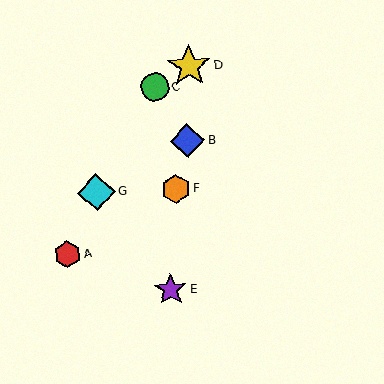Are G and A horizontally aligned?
No, G is at y≈192 and A is at y≈254.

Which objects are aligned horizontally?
Objects F, G are aligned horizontally.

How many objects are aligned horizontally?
2 objects (F, G) are aligned horizontally.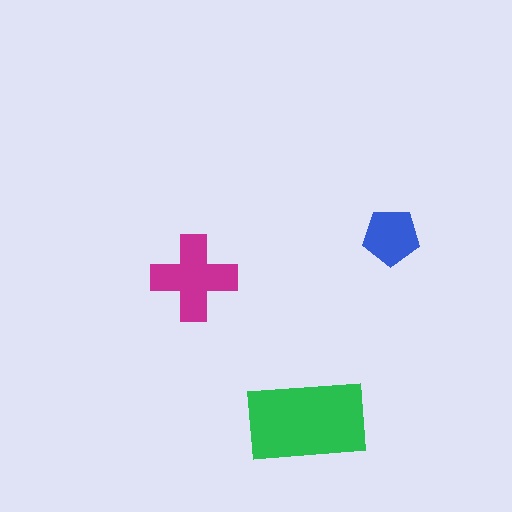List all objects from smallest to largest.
The blue pentagon, the magenta cross, the green rectangle.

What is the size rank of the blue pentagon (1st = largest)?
3rd.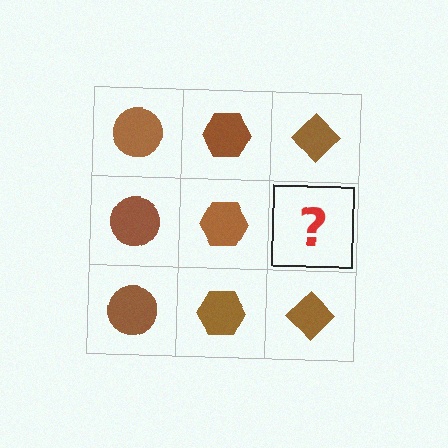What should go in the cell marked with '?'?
The missing cell should contain a brown diamond.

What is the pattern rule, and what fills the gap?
The rule is that each column has a consistent shape. The gap should be filled with a brown diamond.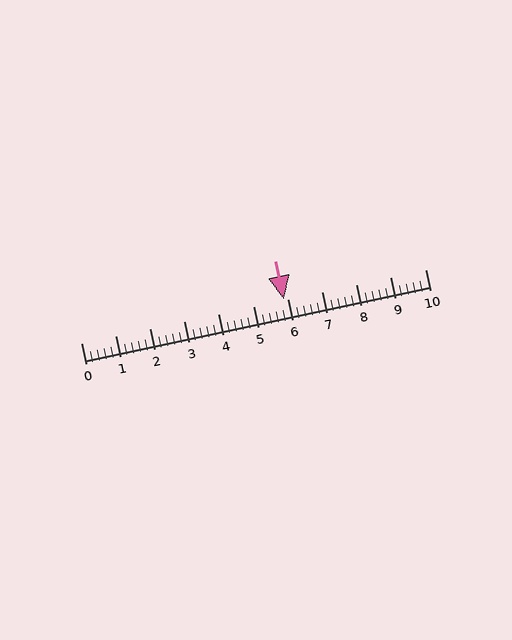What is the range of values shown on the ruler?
The ruler shows values from 0 to 10.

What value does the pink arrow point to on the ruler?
The pink arrow points to approximately 5.9.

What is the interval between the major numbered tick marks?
The major tick marks are spaced 1 units apart.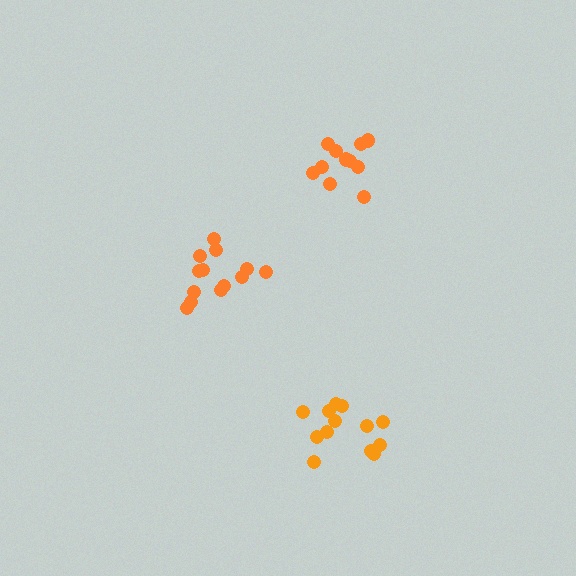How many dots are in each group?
Group 1: 13 dots, Group 2: 11 dots, Group 3: 13 dots (37 total).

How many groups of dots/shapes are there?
There are 3 groups.